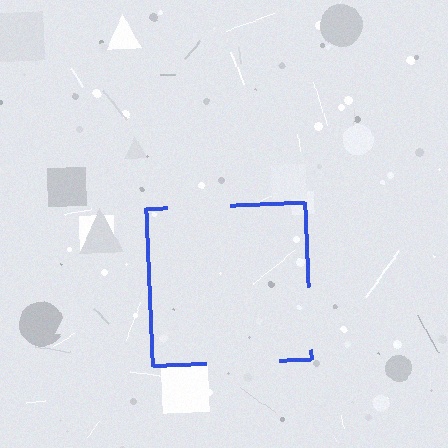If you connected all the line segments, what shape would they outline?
They would outline a square.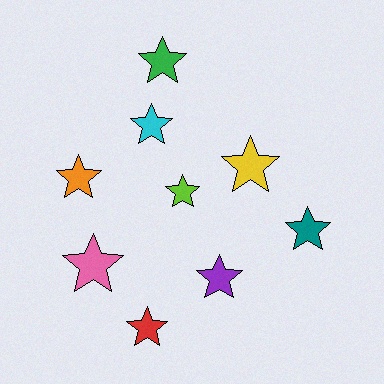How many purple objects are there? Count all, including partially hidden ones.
There is 1 purple object.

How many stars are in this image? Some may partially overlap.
There are 9 stars.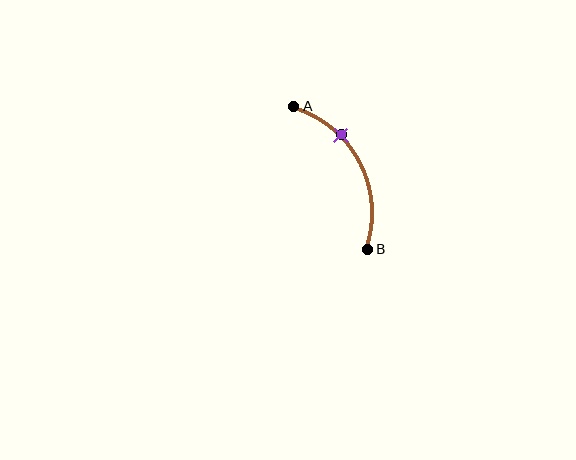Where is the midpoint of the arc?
The arc midpoint is the point on the curve farthest from the straight line joining A and B. It sits to the right of that line.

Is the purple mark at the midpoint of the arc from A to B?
No. The purple mark lies on the arc but is closer to endpoint A. The arc midpoint would be at the point on the curve equidistant along the arc from both A and B.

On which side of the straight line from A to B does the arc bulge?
The arc bulges to the right of the straight line connecting A and B.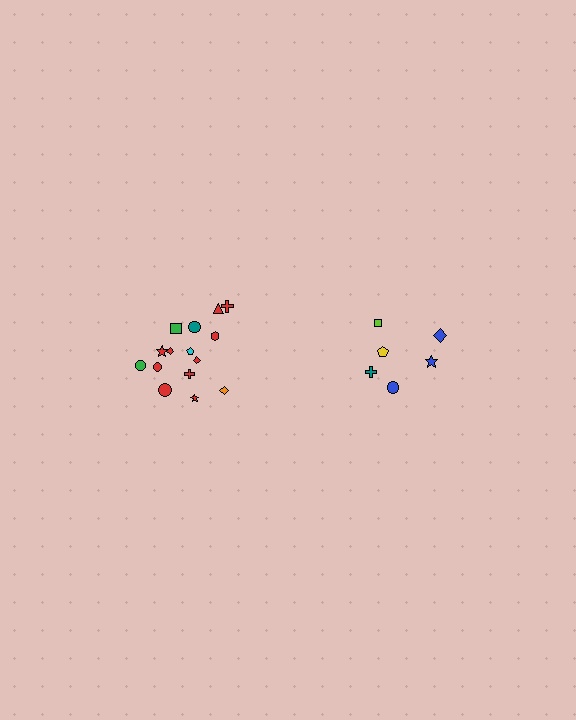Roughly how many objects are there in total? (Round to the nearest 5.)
Roughly 20 objects in total.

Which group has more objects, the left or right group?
The left group.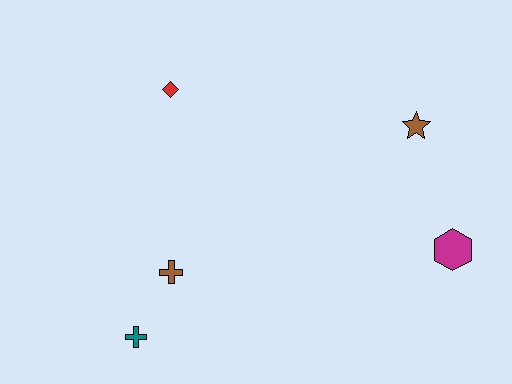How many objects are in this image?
There are 5 objects.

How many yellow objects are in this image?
There are no yellow objects.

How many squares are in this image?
There are no squares.